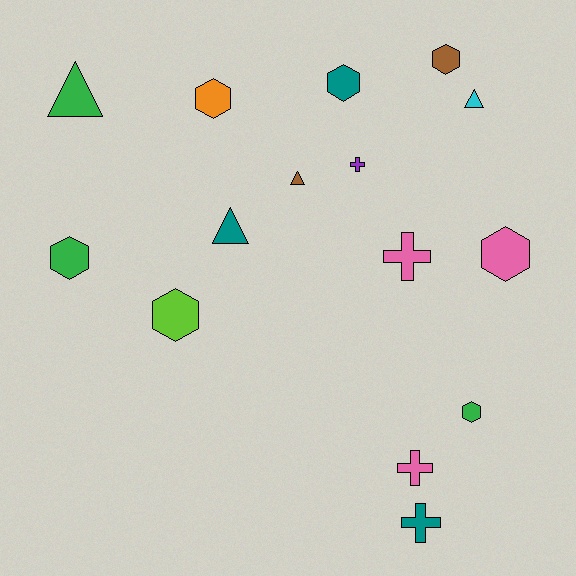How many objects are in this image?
There are 15 objects.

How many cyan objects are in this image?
There is 1 cyan object.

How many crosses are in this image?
There are 4 crosses.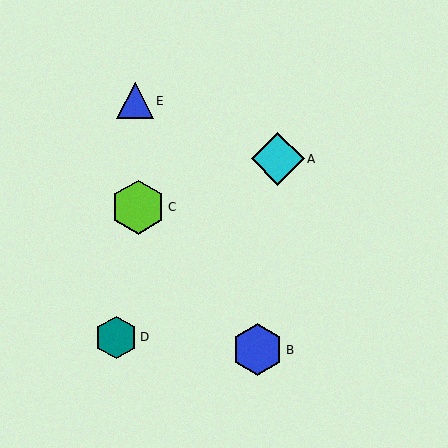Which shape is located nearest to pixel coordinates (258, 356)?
The blue hexagon (labeled B) at (258, 350) is nearest to that location.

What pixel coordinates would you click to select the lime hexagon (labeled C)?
Click at (138, 208) to select the lime hexagon C.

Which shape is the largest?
The lime hexagon (labeled C) is the largest.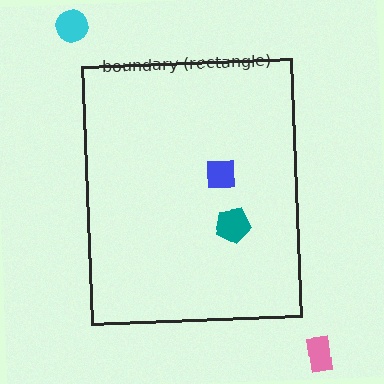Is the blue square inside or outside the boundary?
Inside.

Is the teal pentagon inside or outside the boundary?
Inside.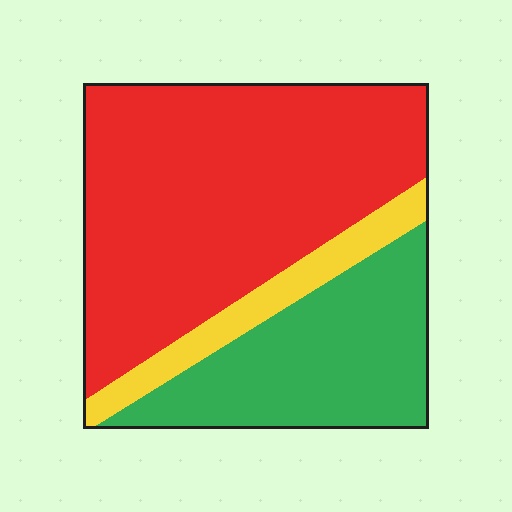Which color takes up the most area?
Red, at roughly 60%.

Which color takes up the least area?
Yellow, at roughly 10%.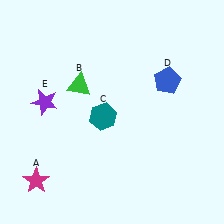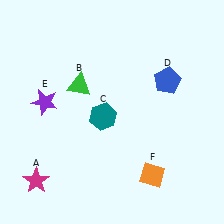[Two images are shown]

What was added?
An orange diamond (F) was added in Image 2.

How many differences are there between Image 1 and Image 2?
There is 1 difference between the two images.